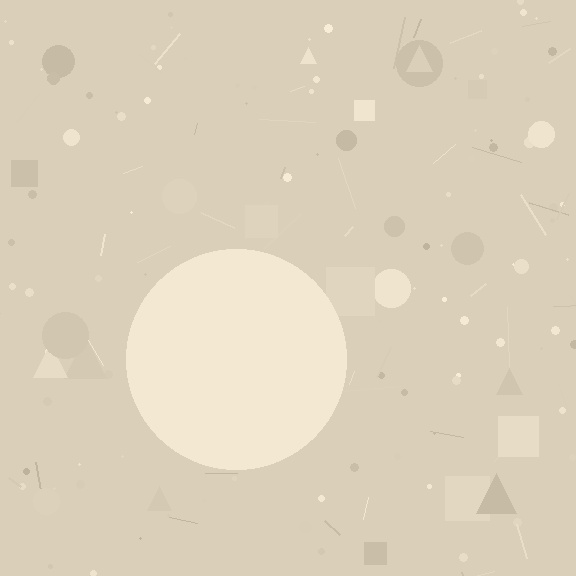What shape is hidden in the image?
A circle is hidden in the image.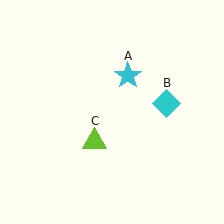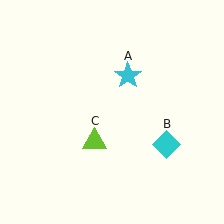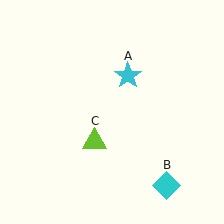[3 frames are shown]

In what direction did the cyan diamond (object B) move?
The cyan diamond (object B) moved down.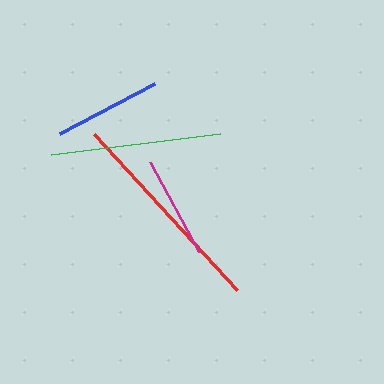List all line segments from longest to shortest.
From longest to shortest: red, green, blue, magenta.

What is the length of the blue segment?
The blue segment is approximately 107 pixels long.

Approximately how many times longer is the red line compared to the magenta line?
The red line is approximately 2.1 times the length of the magenta line.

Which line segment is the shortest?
The magenta line is the shortest at approximately 102 pixels.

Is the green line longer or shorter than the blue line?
The green line is longer than the blue line.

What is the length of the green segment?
The green segment is approximately 170 pixels long.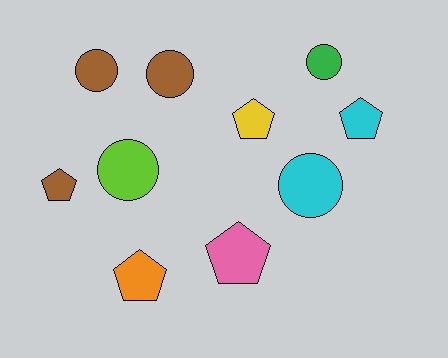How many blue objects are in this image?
There are no blue objects.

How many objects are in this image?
There are 10 objects.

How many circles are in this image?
There are 5 circles.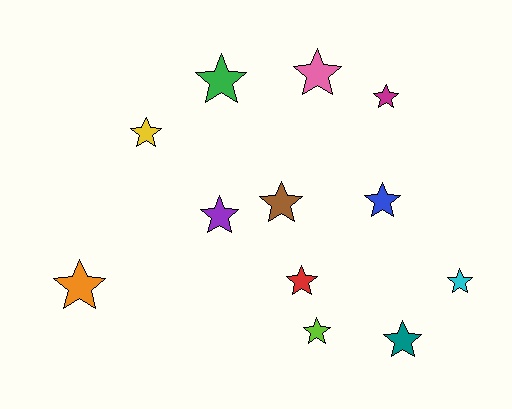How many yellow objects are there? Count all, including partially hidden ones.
There is 1 yellow object.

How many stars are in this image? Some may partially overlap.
There are 12 stars.